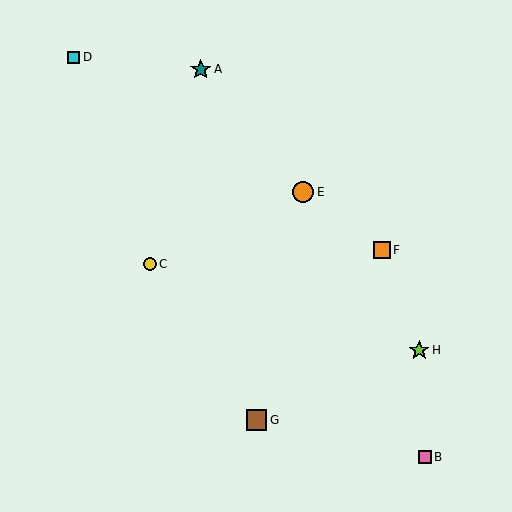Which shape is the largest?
The orange circle (labeled E) is the largest.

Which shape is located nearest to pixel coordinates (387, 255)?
The orange square (labeled F) at (382, 250) is nearest to that location.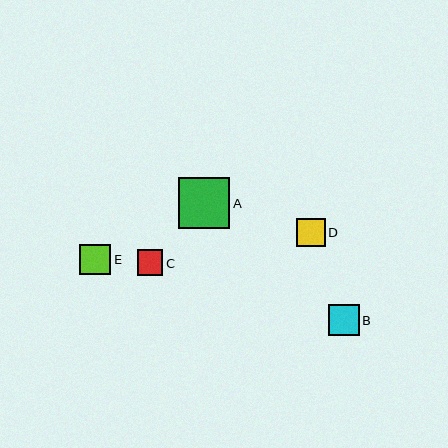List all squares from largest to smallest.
From largest to smallest: A, E, B, D, C.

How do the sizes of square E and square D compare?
Square E and square D are approximately the same size.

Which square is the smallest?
Square C is the smallest with a size of approximately 25 pixels.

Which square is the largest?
Square A is the largest with a size of approximately 51 pixels.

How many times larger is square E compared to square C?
Square E is approximately 1.2 times the size of square C.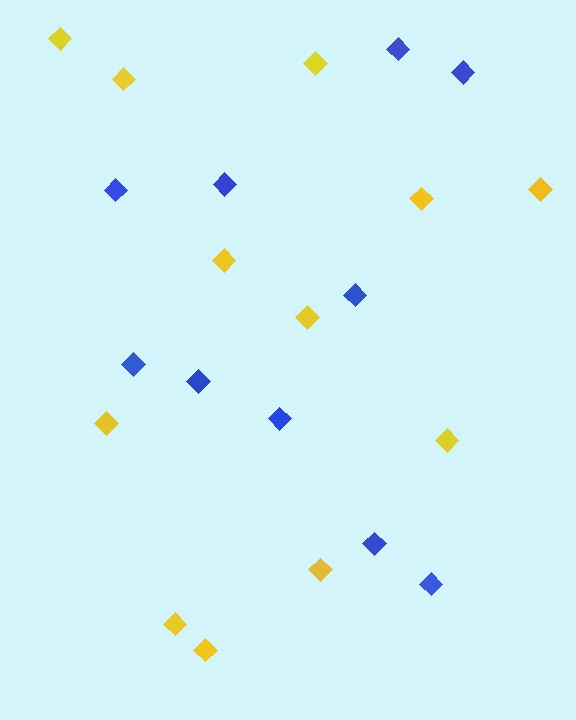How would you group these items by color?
There are 2 groups: one group of blue diamonds (10) and one group of yellow diamonds (12).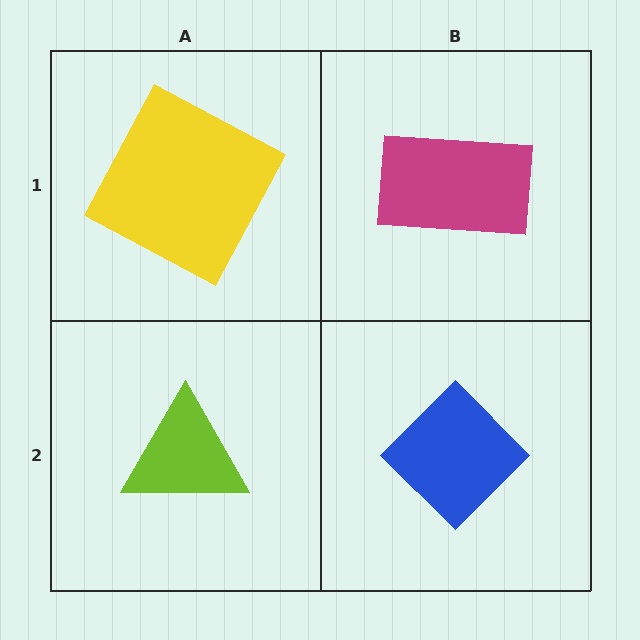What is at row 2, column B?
A blue diamond.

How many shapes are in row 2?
2 shapes.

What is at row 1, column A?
A yellow square.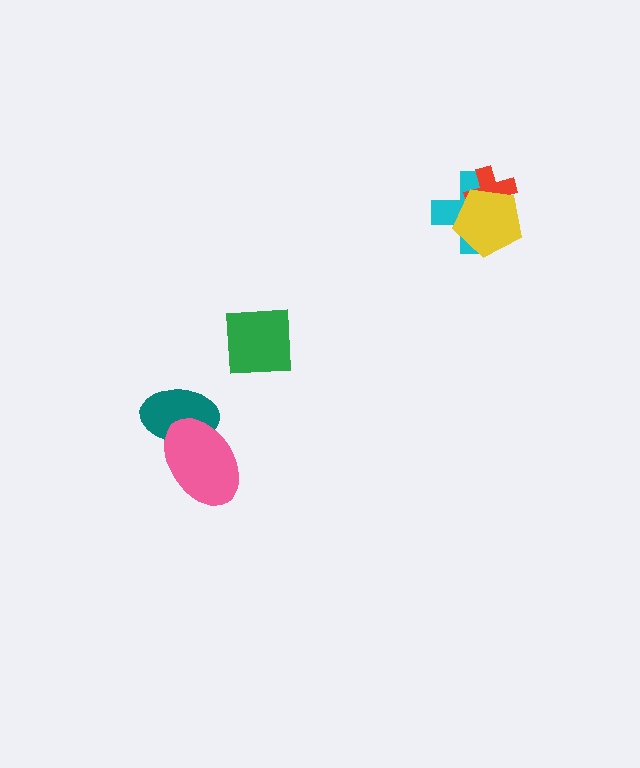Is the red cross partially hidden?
Yes, it is partially covered by another shape.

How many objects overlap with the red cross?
2 objects overlap with the red cross.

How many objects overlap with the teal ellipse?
1 object overlaps with the teal ellipse.